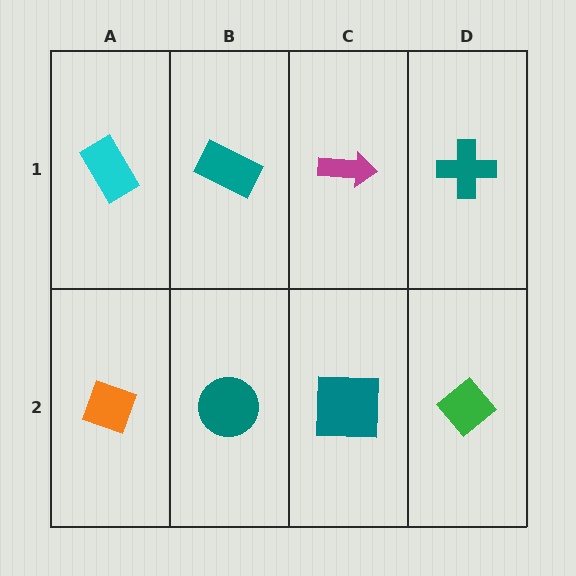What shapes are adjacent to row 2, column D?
A teal cross (row 1, column D), a teal square (row 2, column C).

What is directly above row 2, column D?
A teal cross.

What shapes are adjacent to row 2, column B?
A teal rectangle (row 1, column B), an orange diamond (row 2, column A), a teal square (row 2, column C).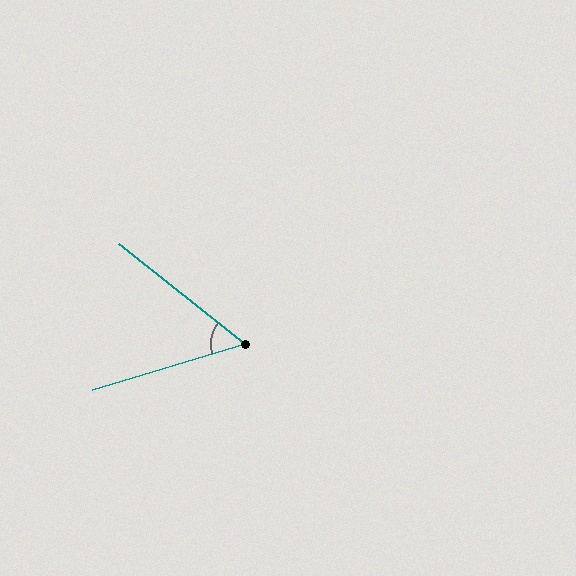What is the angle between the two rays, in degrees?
Approximately 55 degrees.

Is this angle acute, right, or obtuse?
It is acute.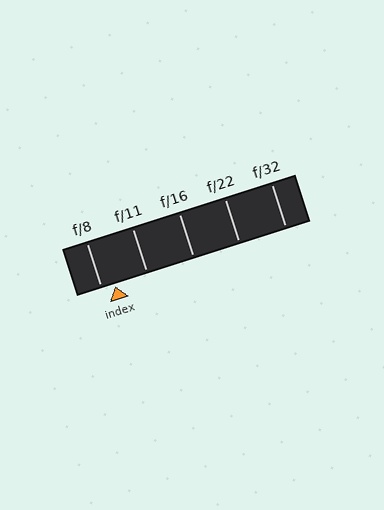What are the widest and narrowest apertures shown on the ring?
The widest aperture shown is f/8 and the narrowest is f/32.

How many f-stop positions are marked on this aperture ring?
There are 5 f-stop positions marked.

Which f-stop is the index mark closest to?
The index mark is closest to f/8.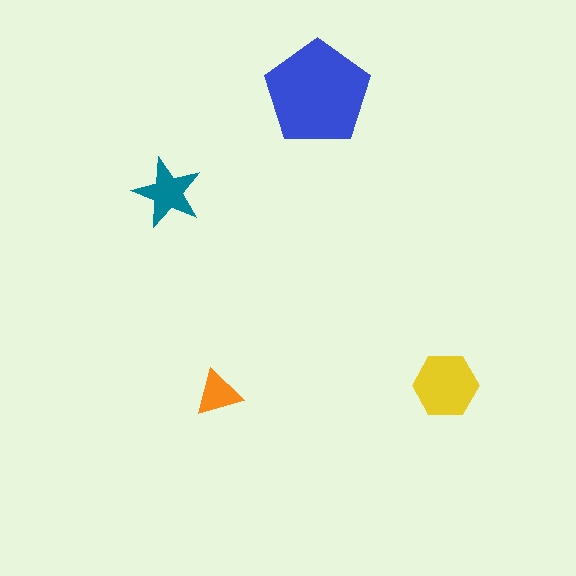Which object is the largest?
The blue pentagon.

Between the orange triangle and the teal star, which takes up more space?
The teal star.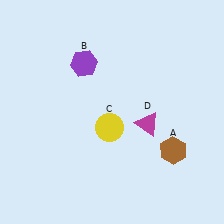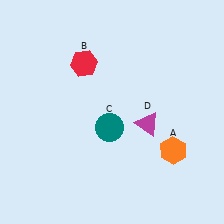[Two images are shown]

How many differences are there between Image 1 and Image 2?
There are 3 differences between the two images.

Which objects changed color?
A changed from brown to orange. B changed from purple to red. C changed from yellow to teal.